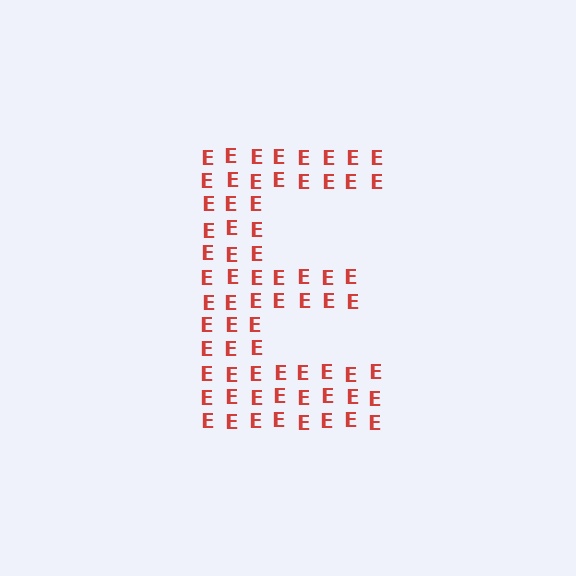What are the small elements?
The small elements are letter E's.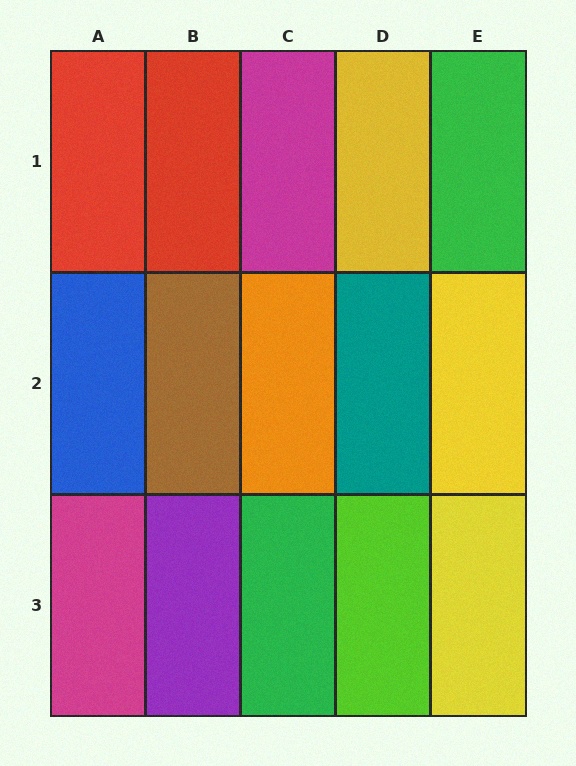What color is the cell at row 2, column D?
Teal.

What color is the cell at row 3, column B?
Purple.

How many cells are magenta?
2 cells are magenta.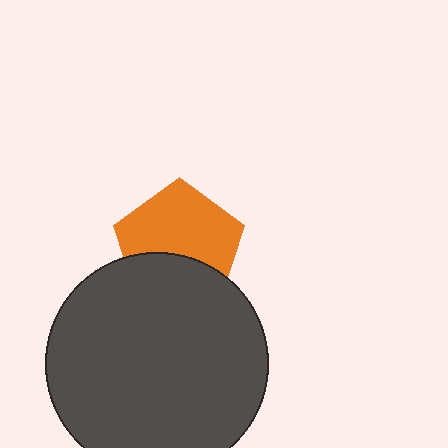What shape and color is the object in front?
The object in front is a dark gray circle.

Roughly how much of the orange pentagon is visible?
About half of it is visible (roughly 63%).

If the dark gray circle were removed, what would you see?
You would see the complete orange pentagon.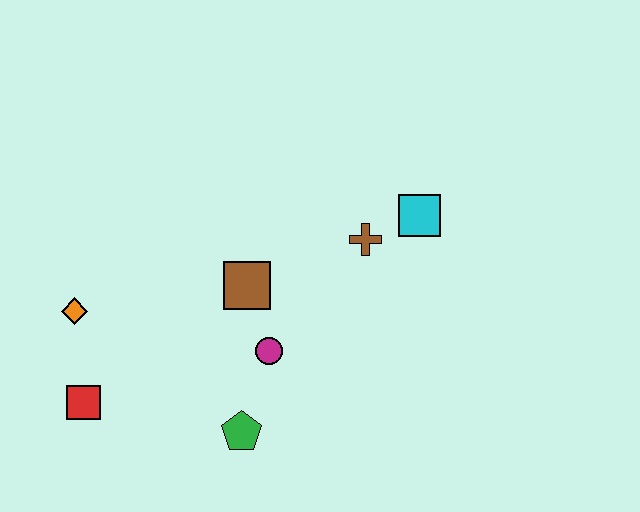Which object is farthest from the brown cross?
The red square is farthest from the brown cross.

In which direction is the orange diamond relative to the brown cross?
The orange diamond is to the left of the brown cross.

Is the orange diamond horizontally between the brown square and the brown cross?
No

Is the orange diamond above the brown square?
No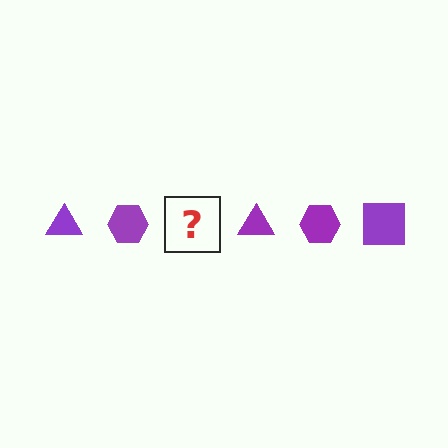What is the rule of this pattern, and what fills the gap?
The rule is that the pattern cycles through triangle, hexagon, square shapes in purple. The gap should be filled with a purple square.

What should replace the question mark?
The question mark should be replaced with a purple square.